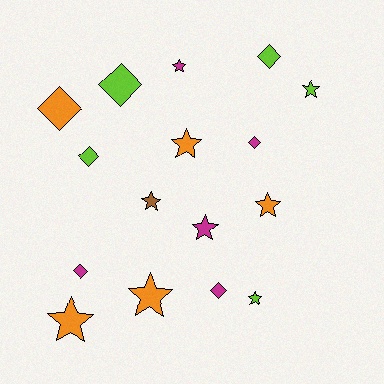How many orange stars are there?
There are 4 orange stars.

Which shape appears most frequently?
Star, with 9 objects.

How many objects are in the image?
There are 16 objects.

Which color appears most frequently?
Lime, with 5 objects.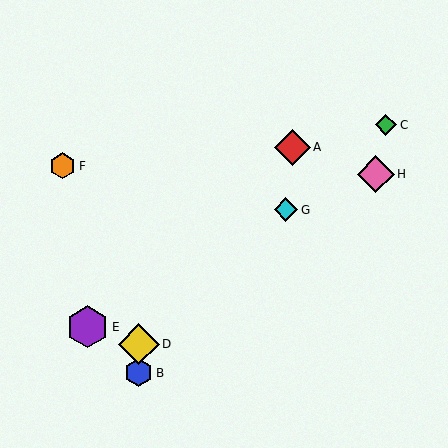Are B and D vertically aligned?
Yes, both are at x≈139.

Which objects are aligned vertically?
Objects B, D are aligned vertically.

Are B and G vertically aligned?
No, B is at x≈139 and G is at x≈286.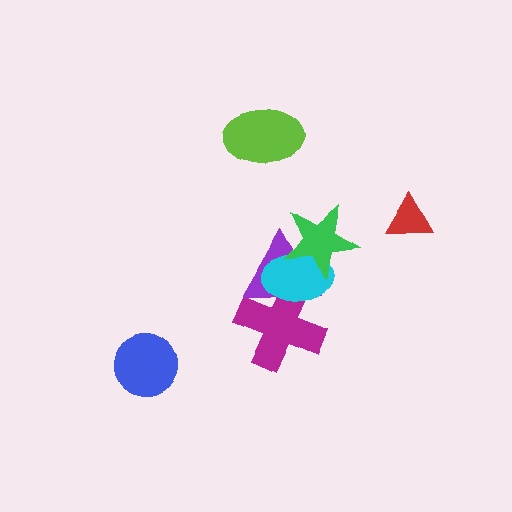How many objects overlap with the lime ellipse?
0 objects overlap with the lime ellipse.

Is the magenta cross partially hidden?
Yes, it is partially covered by another shape.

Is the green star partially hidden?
No, no other shape covers it.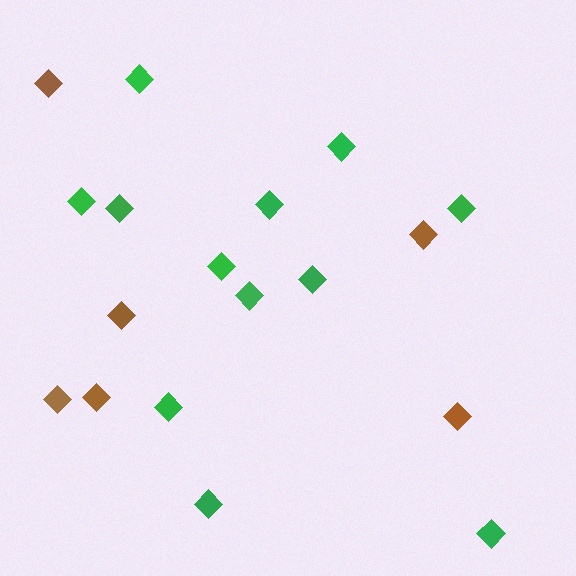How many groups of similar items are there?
There are 2 groups: one group of green diamonds (12) and one group of brown diamonds (6).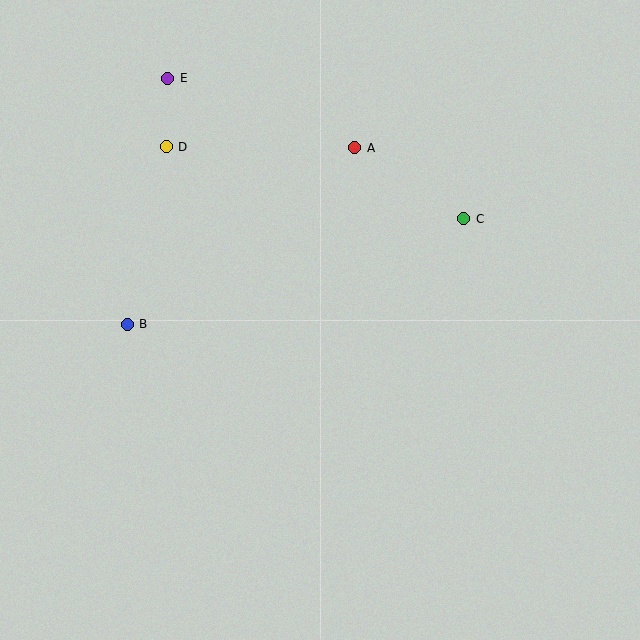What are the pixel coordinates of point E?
Point E is at (168, 78).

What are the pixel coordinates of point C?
Point C is at (464, 219).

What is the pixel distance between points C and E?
The distance between C and E is 328 pixels.